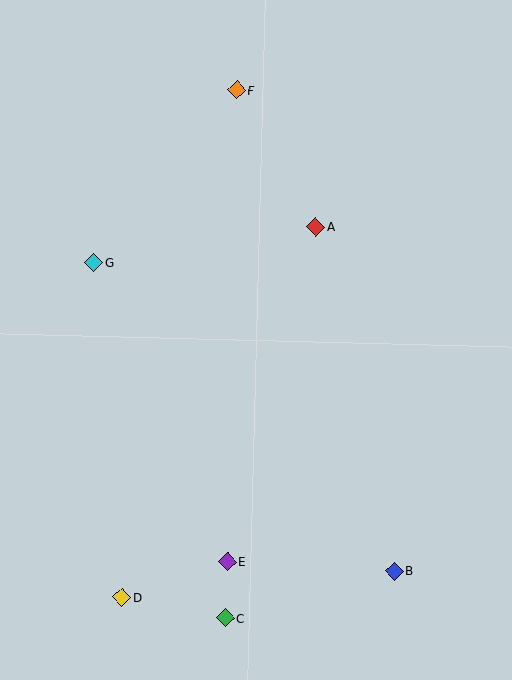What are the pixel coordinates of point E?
Point E is at (228, 562).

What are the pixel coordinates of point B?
Point B is at (395, 571).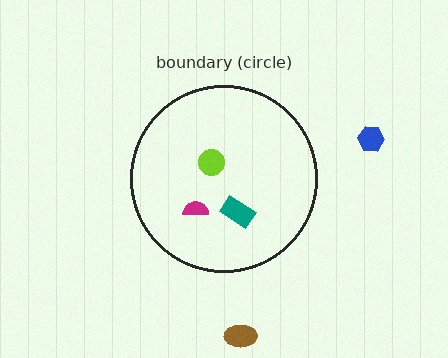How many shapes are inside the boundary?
3 inside, 2 outside.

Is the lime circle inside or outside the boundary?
Inside.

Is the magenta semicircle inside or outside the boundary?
Inside.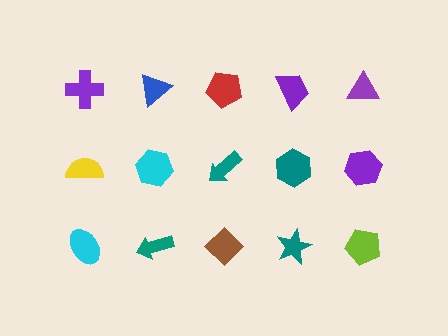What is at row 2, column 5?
A purple hexagon.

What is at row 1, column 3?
A red pentagon.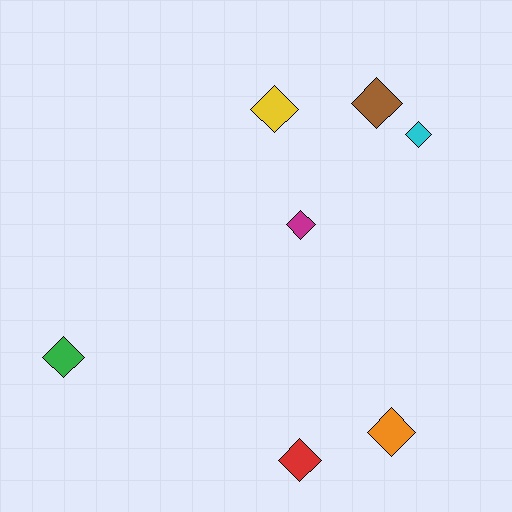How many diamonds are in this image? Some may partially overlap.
There are 7 diamonds.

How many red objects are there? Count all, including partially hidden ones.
There is 1 red object.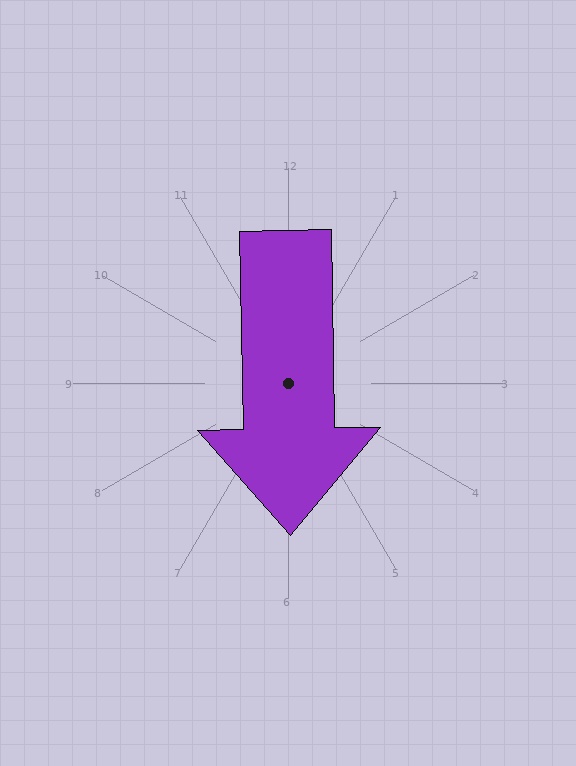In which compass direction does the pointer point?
South.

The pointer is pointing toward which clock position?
Roughly 6 o'clock.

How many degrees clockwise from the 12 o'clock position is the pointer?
Approximately 179 degrees.